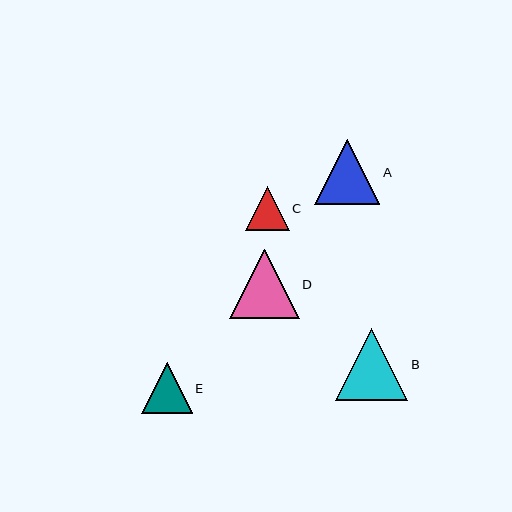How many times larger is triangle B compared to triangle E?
Triangle B is approximately 1.4 times the size of triangle E.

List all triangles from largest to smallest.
From largest to smallest: B, D, A, E, C.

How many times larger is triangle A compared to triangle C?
Triangle A is approximately 1.5 times the size of triangle C.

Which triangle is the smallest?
Triangle C is the smallest with a size of approximately 44 pixels.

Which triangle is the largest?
Triangle B is the largest with a size of approximately 72 pixels.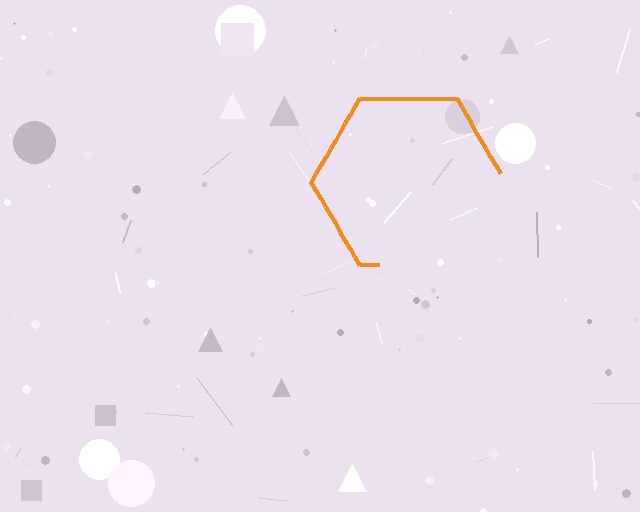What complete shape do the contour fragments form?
The contour fragments form a hexagon.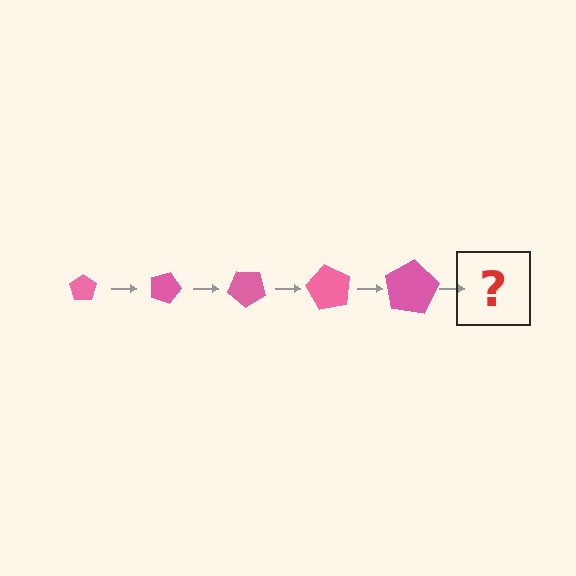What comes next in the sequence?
The next element should be a pentagon, larger than the previous one and rotated 100 degrees from the start.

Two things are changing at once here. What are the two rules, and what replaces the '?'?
The two rules are that the pentagon grows larger each step and it rotates 20 degrees each step. The '?' should be a pentagon, larger than the previous one and rotated 100 degrees from the start.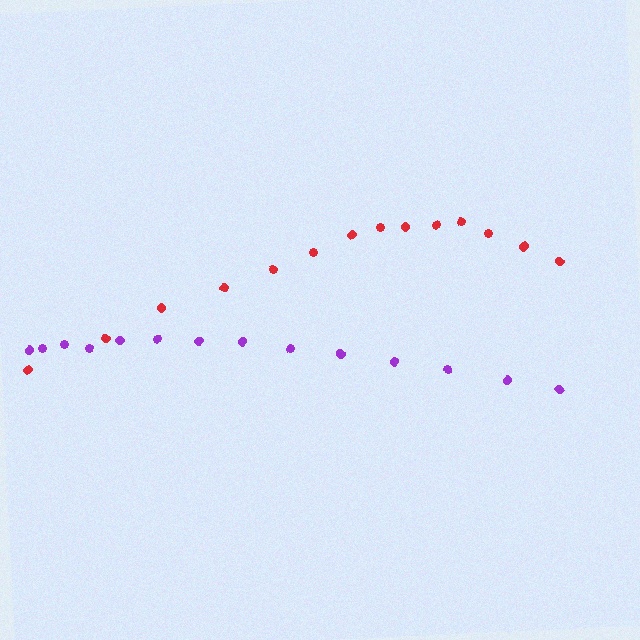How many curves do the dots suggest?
There are 2 distinct paths.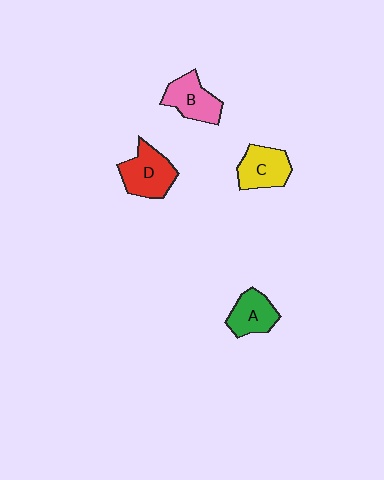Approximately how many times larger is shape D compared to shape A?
Approximately 1.3 times.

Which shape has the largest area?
Shape D (red).